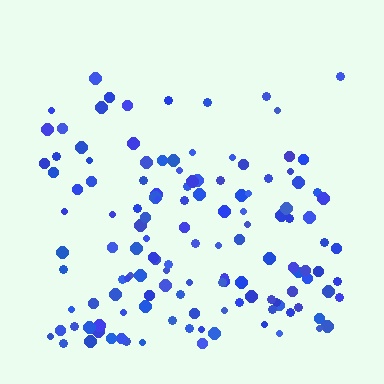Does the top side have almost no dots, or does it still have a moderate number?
Still a moderate number, just noticeably fewer than the bottom.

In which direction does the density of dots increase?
From top to bottom, with the bottom side densest.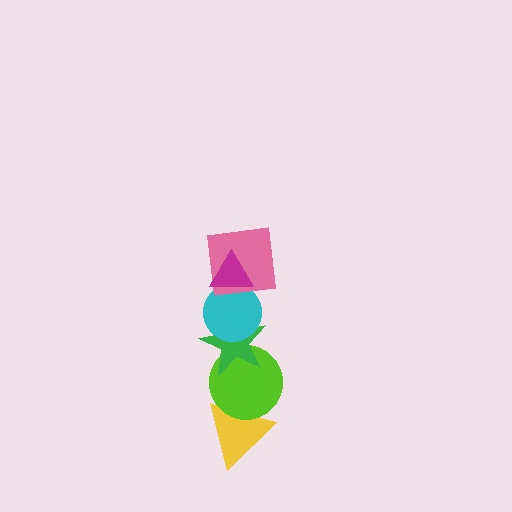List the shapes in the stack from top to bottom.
From top to bottom: the magenta triangle, the pink square, the cyan circle, the green star, the lime circle, the yellow triangle.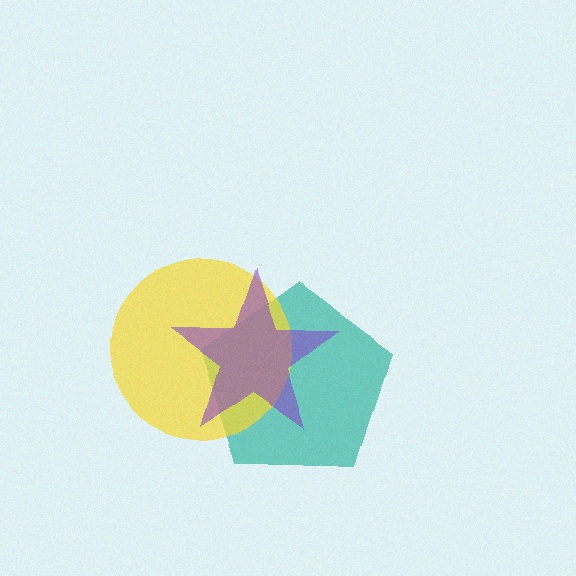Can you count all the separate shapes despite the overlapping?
Yes, there are 3 separate shapes.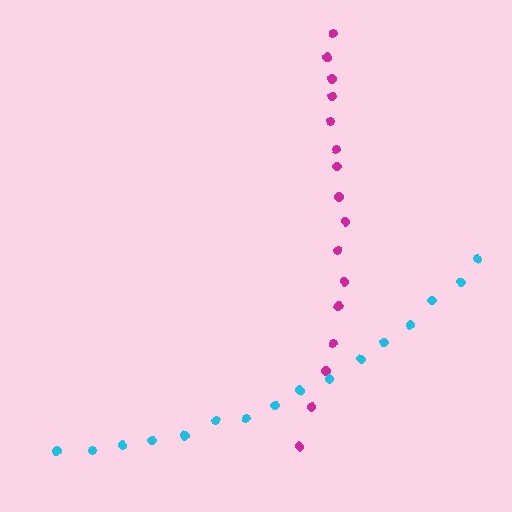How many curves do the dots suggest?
There are 2 distinct paths.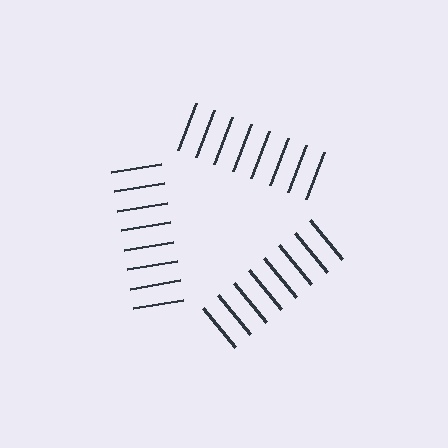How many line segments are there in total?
24 — 8 along each of the 3 edges.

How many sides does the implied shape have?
3 sides — the line-ends trace a triangle.